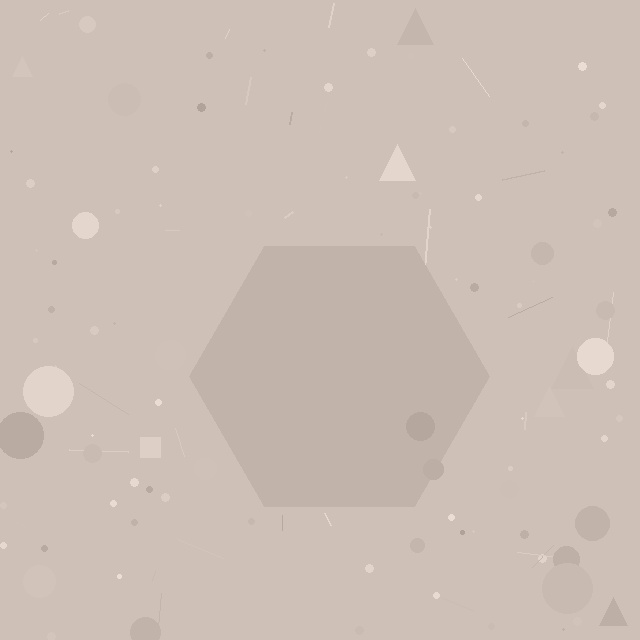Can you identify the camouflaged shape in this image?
The camouflaged shape is a hexagon.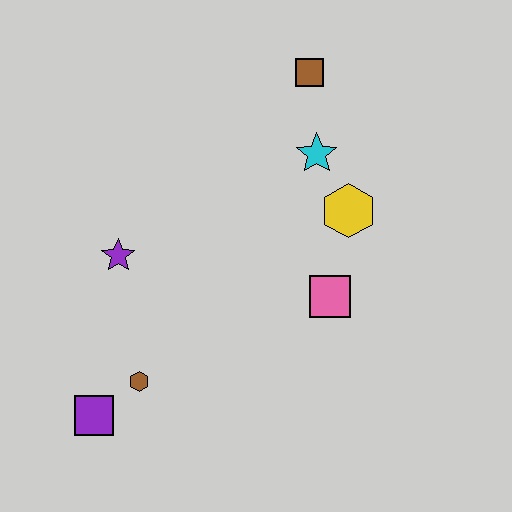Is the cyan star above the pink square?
Yes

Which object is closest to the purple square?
The brown hexagon is closest to the purple square.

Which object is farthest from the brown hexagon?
The brown square is farthest from the brown hexagon.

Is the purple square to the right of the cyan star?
No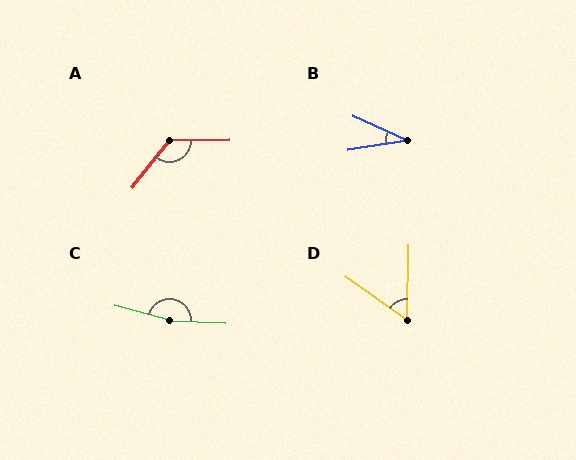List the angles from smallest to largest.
B (33°), D (56°), A (129°), C (168°).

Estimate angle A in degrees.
Approximately 129 degrees.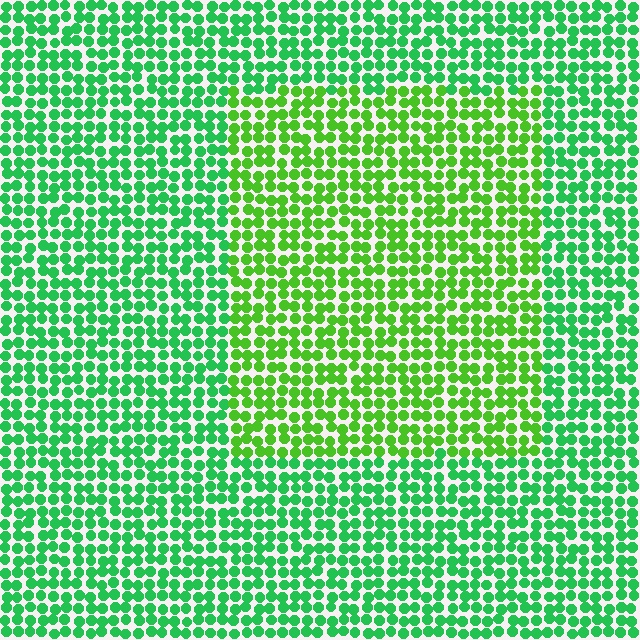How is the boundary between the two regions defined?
The boundary is defined purely by a slight shift in hue (about 31 degrees). Spacing, size, and orientation are identical on both sides.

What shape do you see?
I see a rectangle.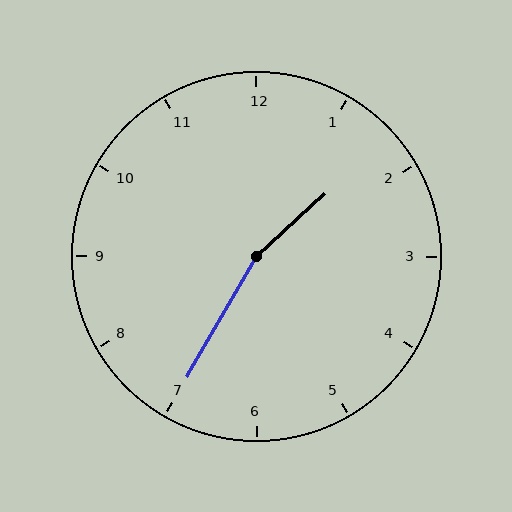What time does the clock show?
1:35.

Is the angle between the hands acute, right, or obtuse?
It is obtuse.